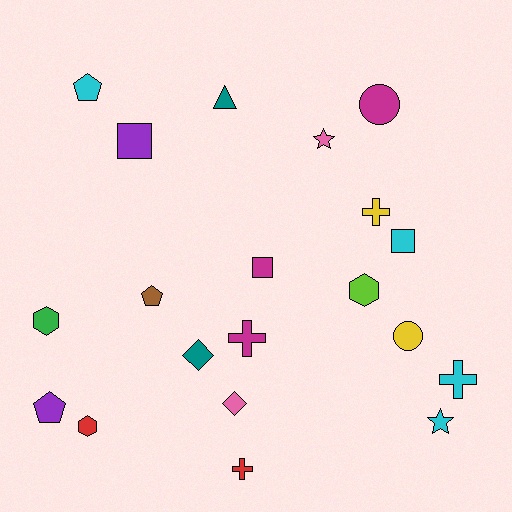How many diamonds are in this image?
There are 2 diamonds.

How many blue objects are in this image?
There are no blue objects.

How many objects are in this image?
There are 20 objects.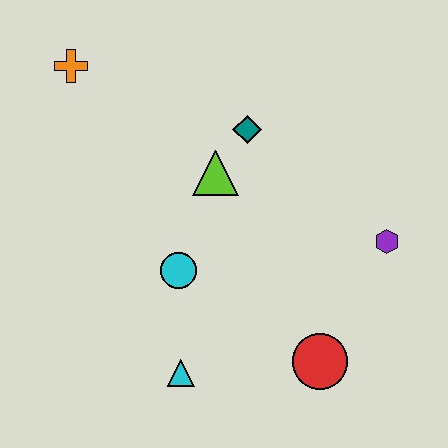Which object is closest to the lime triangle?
The teal diamond is closest to the lime triangle.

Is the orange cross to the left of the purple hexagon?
Yes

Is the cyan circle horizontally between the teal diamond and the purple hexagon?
No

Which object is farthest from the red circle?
The orange cross is farthest from the red circle.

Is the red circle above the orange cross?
No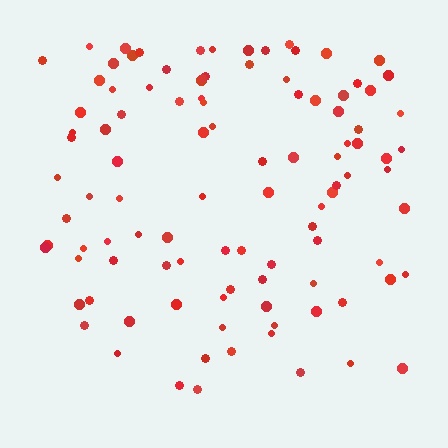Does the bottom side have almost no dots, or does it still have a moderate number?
Still a moderate number, just noticeably fewer than the top.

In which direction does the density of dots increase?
From bottom to top, with the top side densest.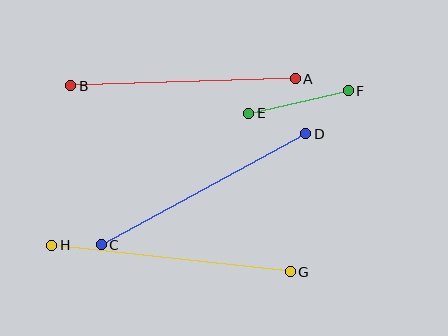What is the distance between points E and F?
The distance is approximately 102 pixels.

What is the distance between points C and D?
The distance is approximately 232 pixels.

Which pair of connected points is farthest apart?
Points G and H are farthest apart.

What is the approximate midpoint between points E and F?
The midpoint is at approximately (299, 102) pixels.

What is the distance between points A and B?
The distance is approximately 224 pixels.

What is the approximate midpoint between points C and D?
The midpoint is at approximately (204, 189) pixels.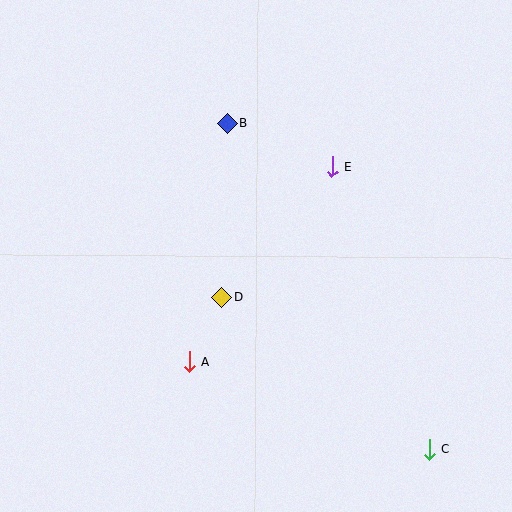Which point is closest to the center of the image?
Point D at (221, 297) is closest to the center.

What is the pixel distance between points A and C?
The distance between A and C is 255 pixels.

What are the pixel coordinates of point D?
Point D is at (221, 297).